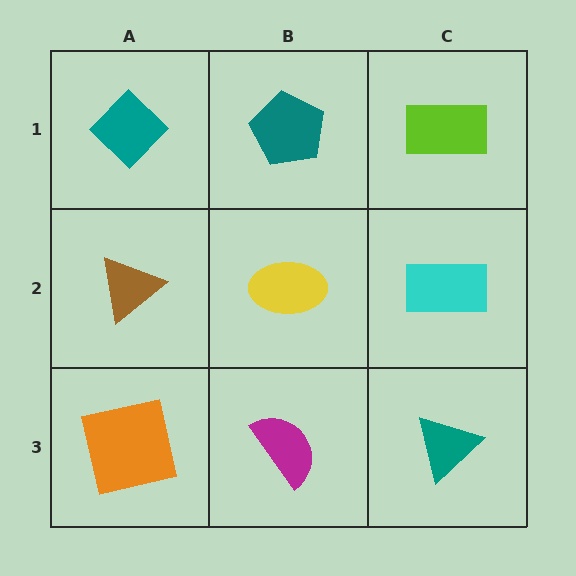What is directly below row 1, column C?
A cyan rectangle.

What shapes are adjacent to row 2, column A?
A teal diamond (row 1, column A), an orange square (row 3, column A), a yellow ellipse (row 2, column B).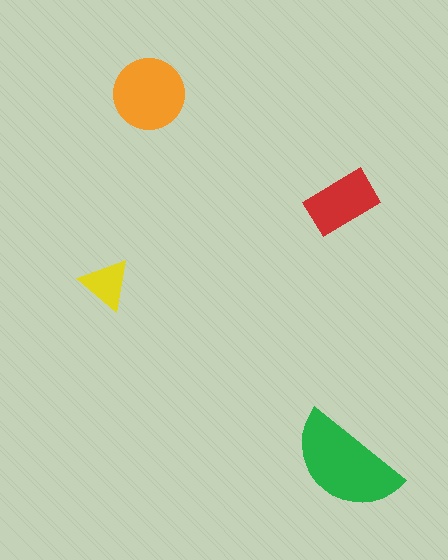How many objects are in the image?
There are 4 objects in the image.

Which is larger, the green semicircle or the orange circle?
The green semicircle.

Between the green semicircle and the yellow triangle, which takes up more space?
The green semicircle.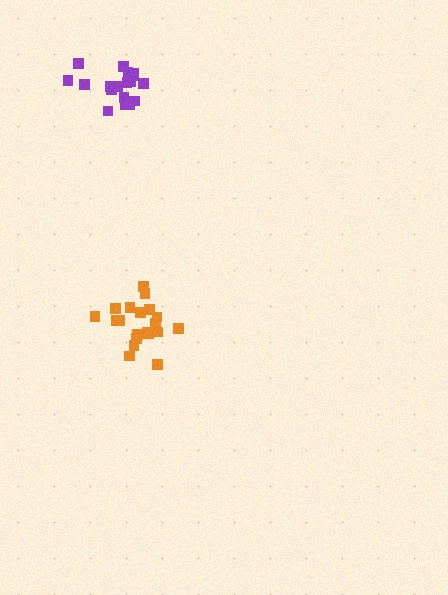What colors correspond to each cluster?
The clusters are colored: purple, orange.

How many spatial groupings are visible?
There are 2 spatial groupings.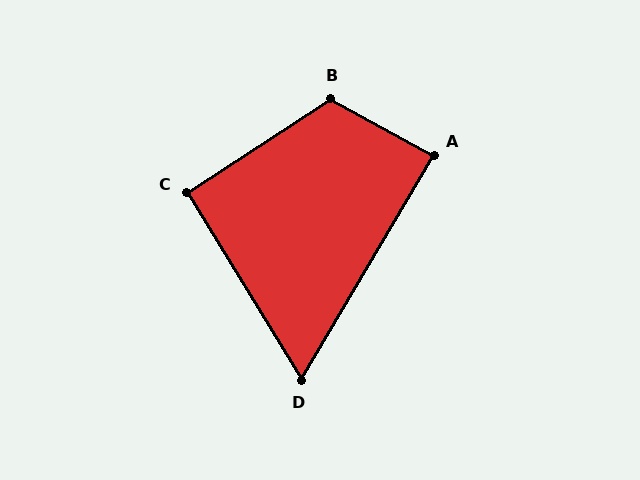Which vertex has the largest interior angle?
B, at approximately 118 degrees.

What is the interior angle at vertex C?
Approximately 92 degrees (approximately right).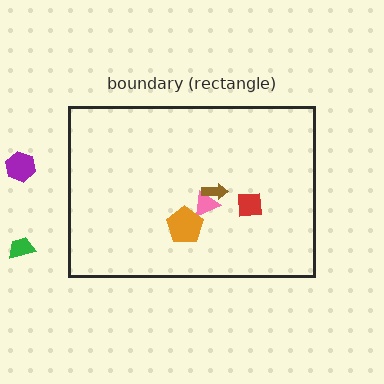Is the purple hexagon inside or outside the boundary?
Outside.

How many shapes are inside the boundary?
4 inside, 2 outside.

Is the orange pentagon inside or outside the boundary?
Inside.